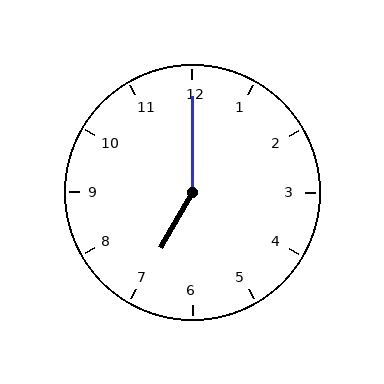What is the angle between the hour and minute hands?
Approximately 150 degrees.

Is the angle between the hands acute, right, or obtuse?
It is obtuse.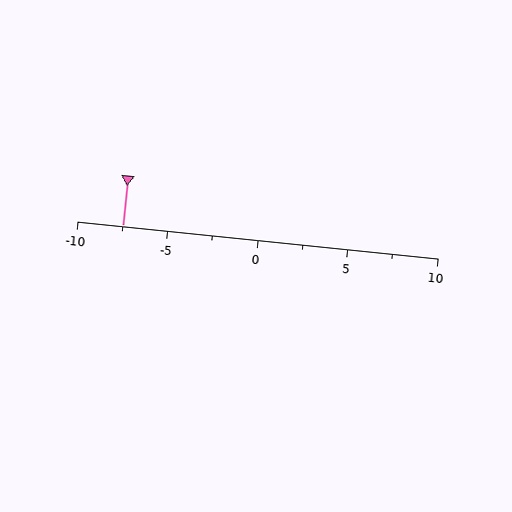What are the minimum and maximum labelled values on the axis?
The axis runs from -10 to 10.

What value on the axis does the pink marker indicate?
The marker indicates approximately -7.5.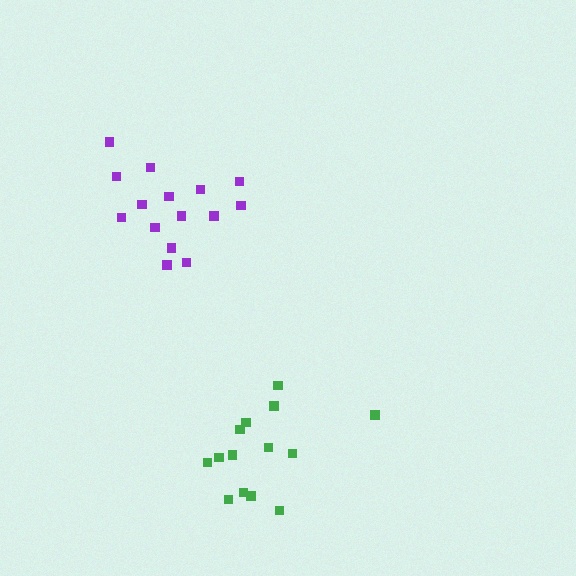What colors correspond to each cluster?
The clusters are colored: purple, green.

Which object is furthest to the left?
The purple cluster is leftmost.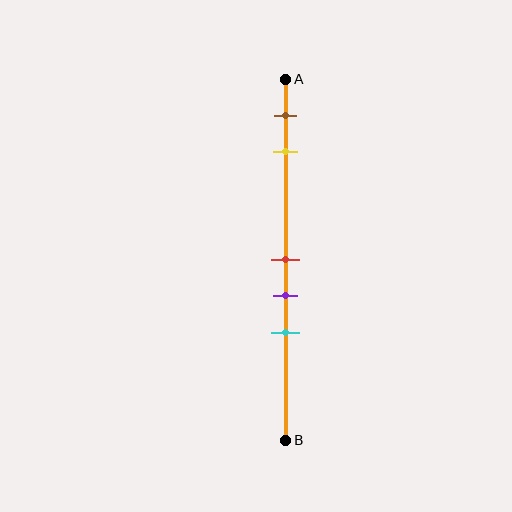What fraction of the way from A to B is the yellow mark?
The yellow mark is approximately 20% (0.2) of the way from A to B.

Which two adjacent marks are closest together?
The red and purple marks are the closest adjacent pair.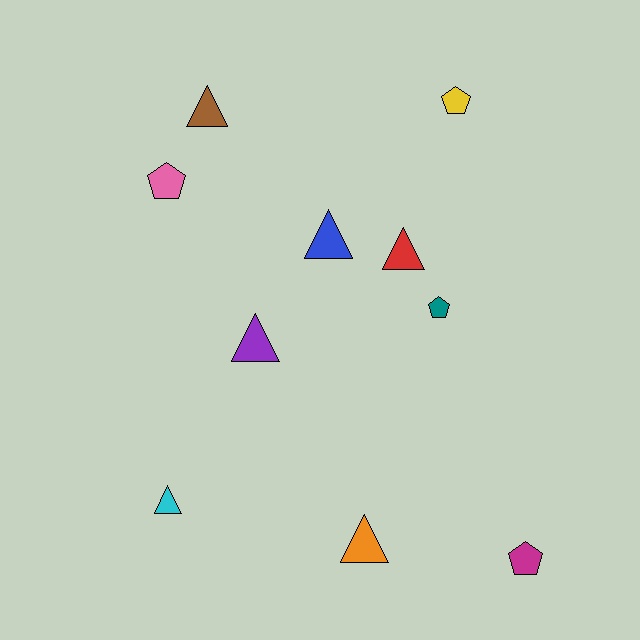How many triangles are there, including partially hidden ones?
There are 6 triangles.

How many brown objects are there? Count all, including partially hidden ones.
There is 1 brown object.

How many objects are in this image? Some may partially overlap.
There are 10 objects.